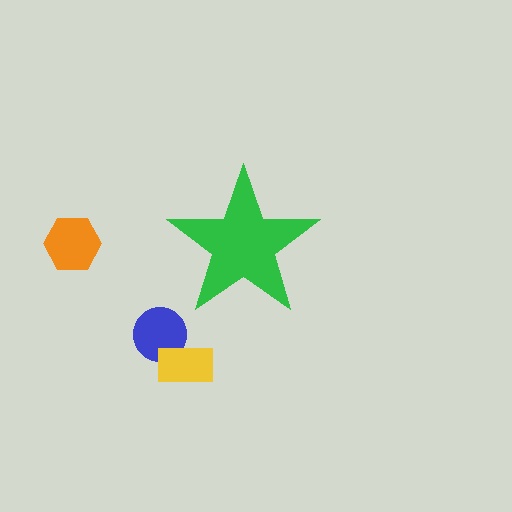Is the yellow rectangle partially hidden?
No, the yellow rectangle is fully visible.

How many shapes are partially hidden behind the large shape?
0 shapes are partially hidden.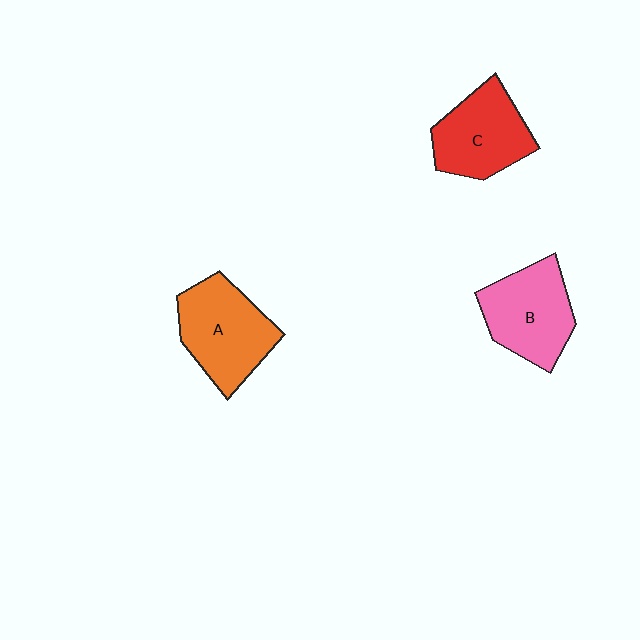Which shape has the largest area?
Shape A (orange).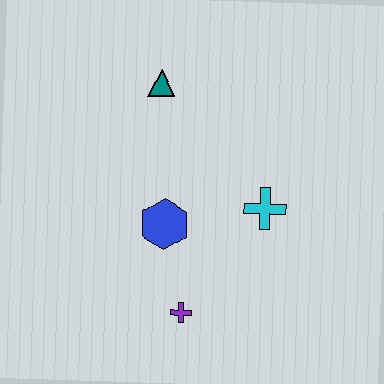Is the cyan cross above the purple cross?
Yes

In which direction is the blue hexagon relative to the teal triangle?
The blue hexagon is below the teal triangle.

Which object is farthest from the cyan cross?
The teal triangle is farthest from the cyan cross.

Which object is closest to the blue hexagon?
The purple cross is closest to the blue hexagon.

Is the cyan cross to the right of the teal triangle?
Yes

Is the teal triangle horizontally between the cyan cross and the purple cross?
No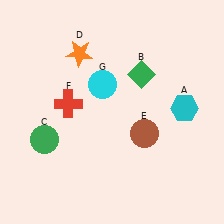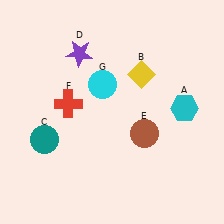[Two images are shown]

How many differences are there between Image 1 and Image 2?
There are 3 differences between the two images.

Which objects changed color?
B changed from green to yellow. C changed from green to teal. D changed from orange to purple.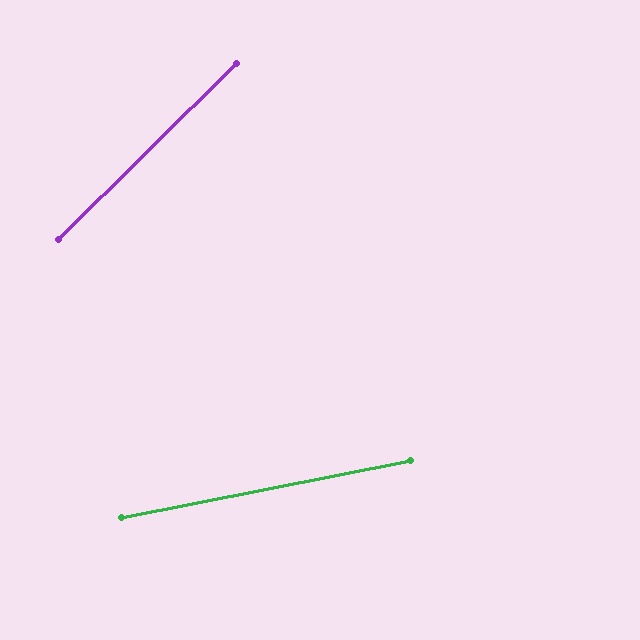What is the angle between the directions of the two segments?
Approximately 34 degrees.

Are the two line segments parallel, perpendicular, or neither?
Neither parallel nor perpendicular — they differ by about 34°.